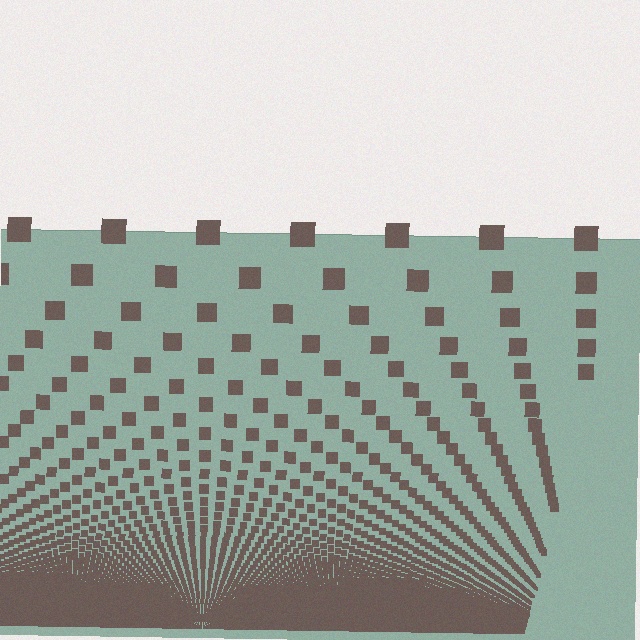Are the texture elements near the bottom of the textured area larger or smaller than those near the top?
Smaller. The gradient is inverted — elements near the bottom are smaller and denser.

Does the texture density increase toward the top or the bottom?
Density increases toward the bottom.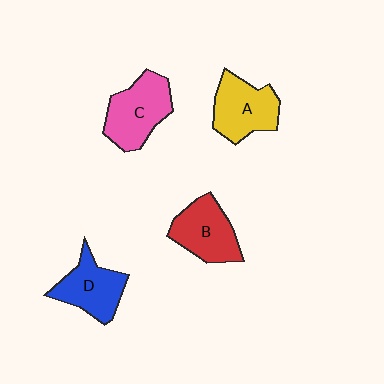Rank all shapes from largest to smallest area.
From largest to smallest: C (pink), A (yellow), B (red), D (blue).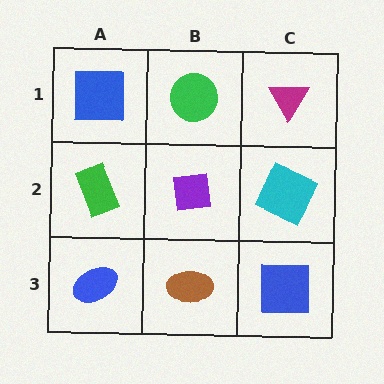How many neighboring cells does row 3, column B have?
3.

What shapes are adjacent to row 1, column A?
A green rectangle (row 2, column A), a green circle (row 1, column B).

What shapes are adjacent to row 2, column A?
A blue square (row 1, column A), a blue ellipse (row 3, column A), a purple square (row 2, column B).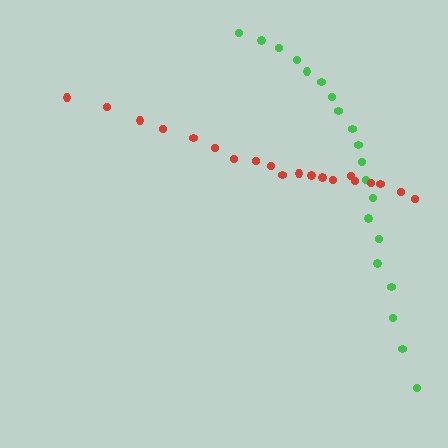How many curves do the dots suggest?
There are 2 distinct paths.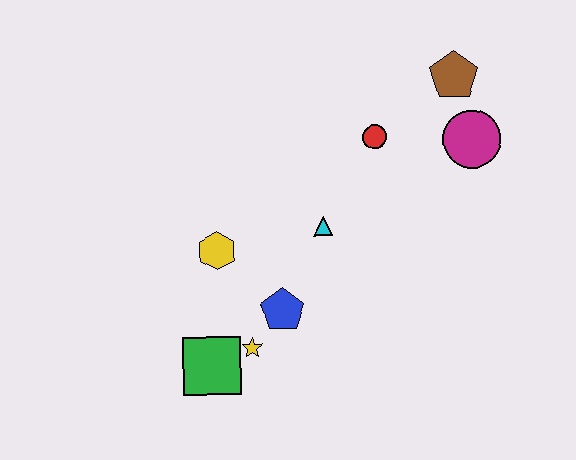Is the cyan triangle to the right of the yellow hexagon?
Yes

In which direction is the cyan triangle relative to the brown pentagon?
The cyan triangle is below the brown pentagon.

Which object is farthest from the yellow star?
The brown pentagon is farthest from the yellow star.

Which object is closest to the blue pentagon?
The yellow star is closest to the blue pentagon.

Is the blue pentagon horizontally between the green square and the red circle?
Yes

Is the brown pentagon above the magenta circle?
Yes